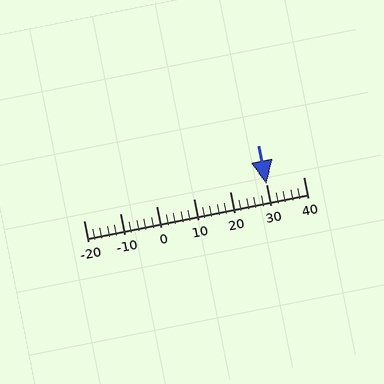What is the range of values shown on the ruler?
The ruler shows values from -20 to 40.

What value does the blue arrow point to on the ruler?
The blue arrow points to approximately 30.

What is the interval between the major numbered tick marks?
The major tick marks are spaced 10 units apart.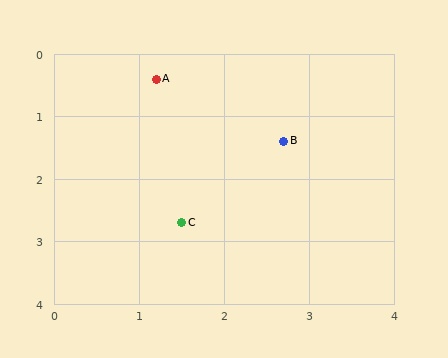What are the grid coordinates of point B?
Point B is at approximately (2.7, 1.4).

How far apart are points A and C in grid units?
Points A and C are about 2.3 grid units apart.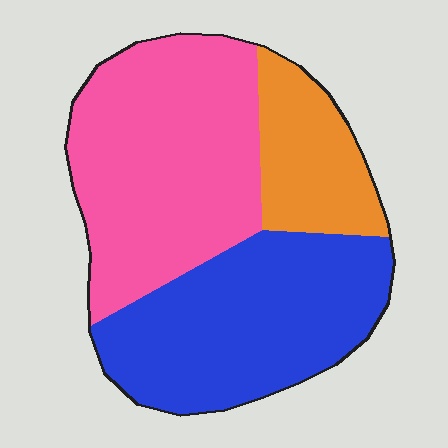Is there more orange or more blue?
Blue.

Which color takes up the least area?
Orange, at roughly 15%.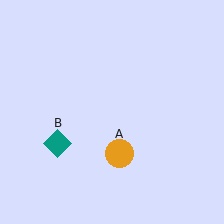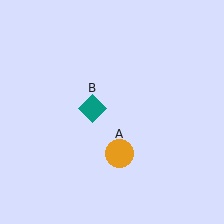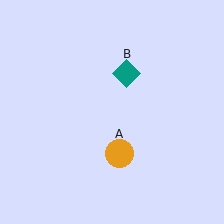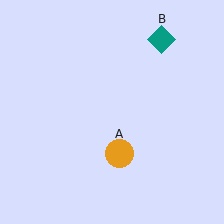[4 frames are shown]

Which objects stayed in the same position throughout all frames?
Orange circle (object A) remained stationary.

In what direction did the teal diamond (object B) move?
The teal diamond (object B) moved up and to the right.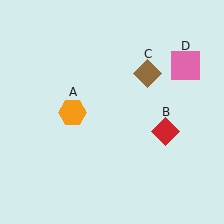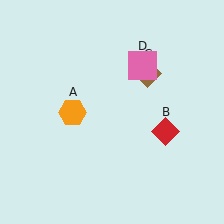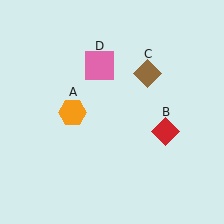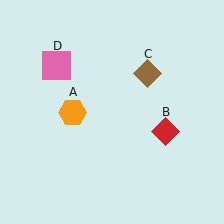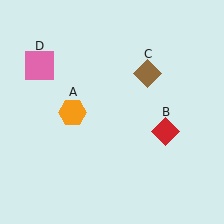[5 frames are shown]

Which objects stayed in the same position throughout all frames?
Orange hexagon (object A) and red diamond (object B) and brown diamond (object C) remained stationary.